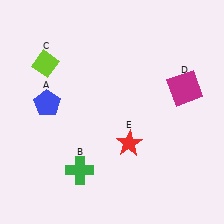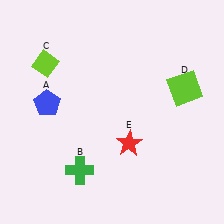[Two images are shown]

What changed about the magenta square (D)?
In Image 1, D is magenta. In Image 2, it changed to lime.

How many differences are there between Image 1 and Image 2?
There is 1 difference between the two images.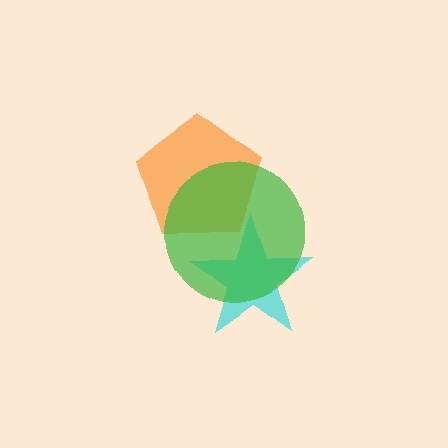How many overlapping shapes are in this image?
There are 3 overlapping shapes in the image.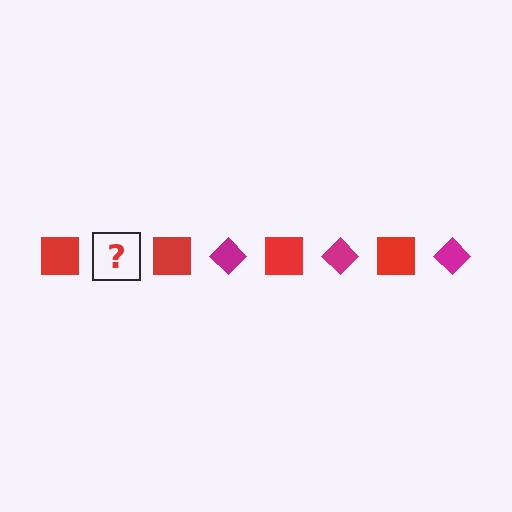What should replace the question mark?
The question mark should be replaced with a magenta diamond.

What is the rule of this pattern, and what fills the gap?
The rule is that the pattern alternates between red square and magenta diamond. The gap should be filled with a magenta diamond.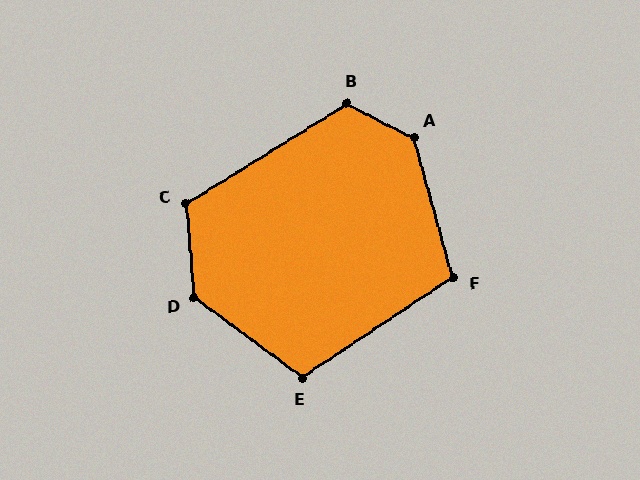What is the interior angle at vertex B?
Approximately 121 degrees (obtuse).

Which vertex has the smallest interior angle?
F, at approximately 108 degrees.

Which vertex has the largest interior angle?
A, at approximately 133 degrees.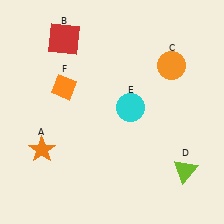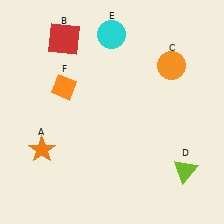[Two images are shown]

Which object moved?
The cyan circle (E) moved up.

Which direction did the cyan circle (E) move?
The cyan circle (E) moved up.